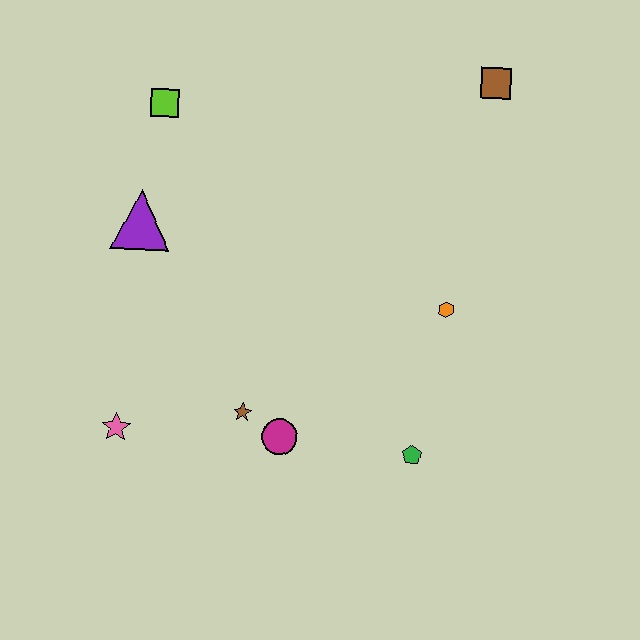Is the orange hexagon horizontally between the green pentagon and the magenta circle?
No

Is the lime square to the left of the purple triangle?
No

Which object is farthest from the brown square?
The pink star is farthest from the brown square.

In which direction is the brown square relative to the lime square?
The brown square is to the right of the lime square.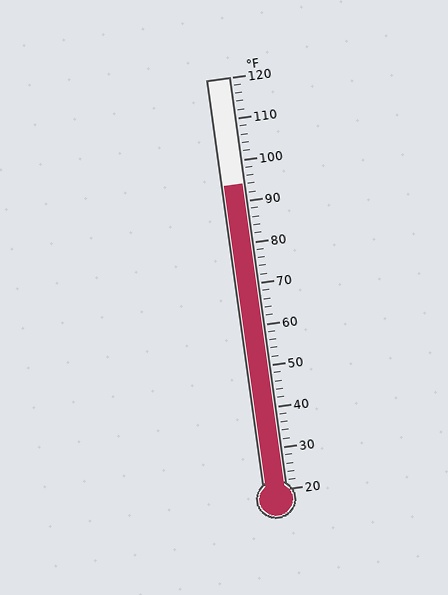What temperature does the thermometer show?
The thermometer shows approximately 94°F.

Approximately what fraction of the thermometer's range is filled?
The thermometer is filled to approximately 75% of its range.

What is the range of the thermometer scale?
The thermometer scale ranges from 20°F to 120°F.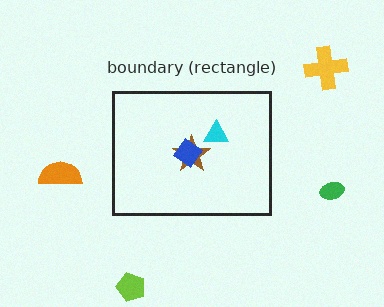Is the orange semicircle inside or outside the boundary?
Outside.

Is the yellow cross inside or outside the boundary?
Outside.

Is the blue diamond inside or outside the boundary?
Inside.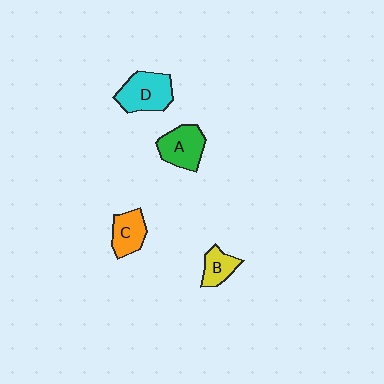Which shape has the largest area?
Shape D (cyan).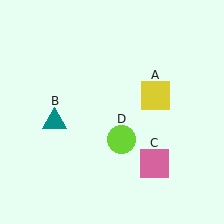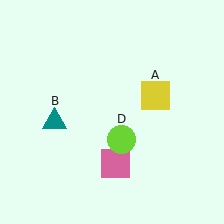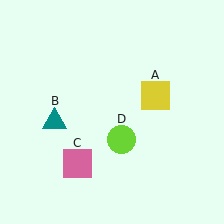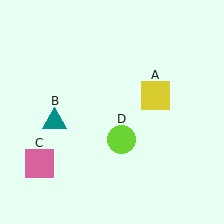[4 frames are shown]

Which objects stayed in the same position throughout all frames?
Yellow square (object A) and teal triangle (object B) and lime circle (object D) remained stationary.